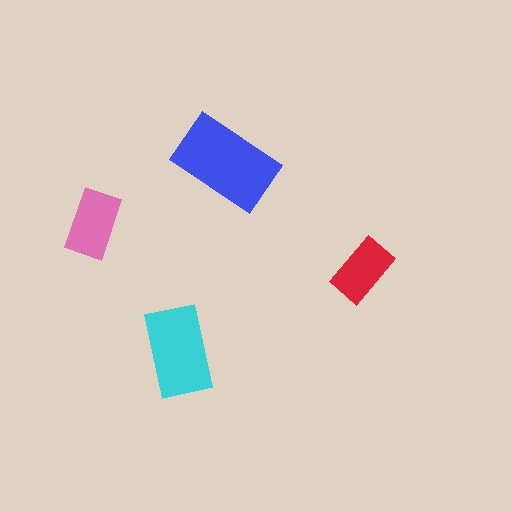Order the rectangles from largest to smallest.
the blue one, the cyan one, the pink one, the red one.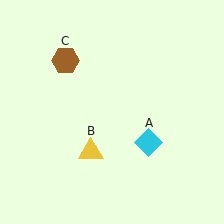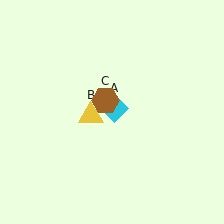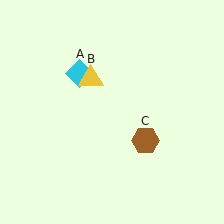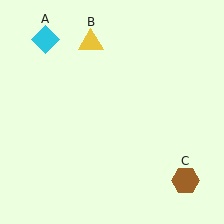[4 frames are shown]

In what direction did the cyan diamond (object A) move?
The cyan diamond (object A) moved up and to the left.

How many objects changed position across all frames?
3 objects changed position: cyan diamond (object A), yellow triangle (object B), brown hexagon (object C).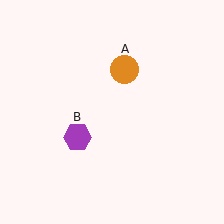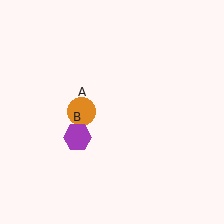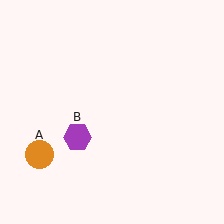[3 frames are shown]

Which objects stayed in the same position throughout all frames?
Purple hexagon (object B) remained stationary.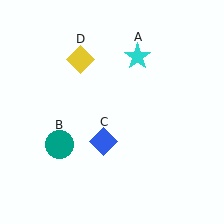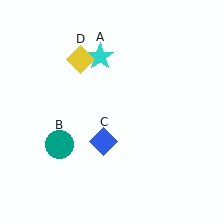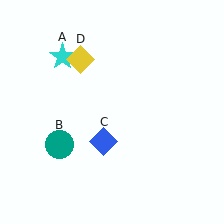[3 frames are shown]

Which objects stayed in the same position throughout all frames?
Teal circle (object B) and blue diamond (object C) and yellow diamond (object D) remained stationary.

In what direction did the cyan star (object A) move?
The cyan star (object A) moved left.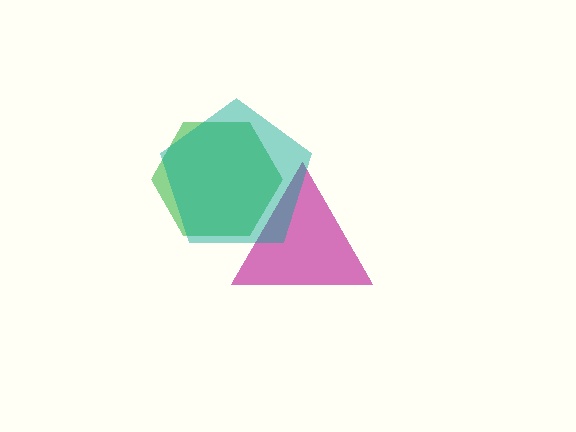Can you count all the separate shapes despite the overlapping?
Yes, there are 3 separate shapes.